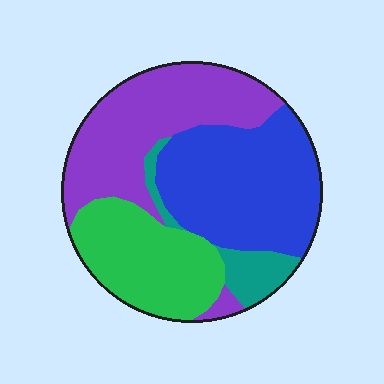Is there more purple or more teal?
Purple.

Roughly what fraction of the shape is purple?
Purple covers roughly 35% of the shape.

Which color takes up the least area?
Teal, at roughly 10%.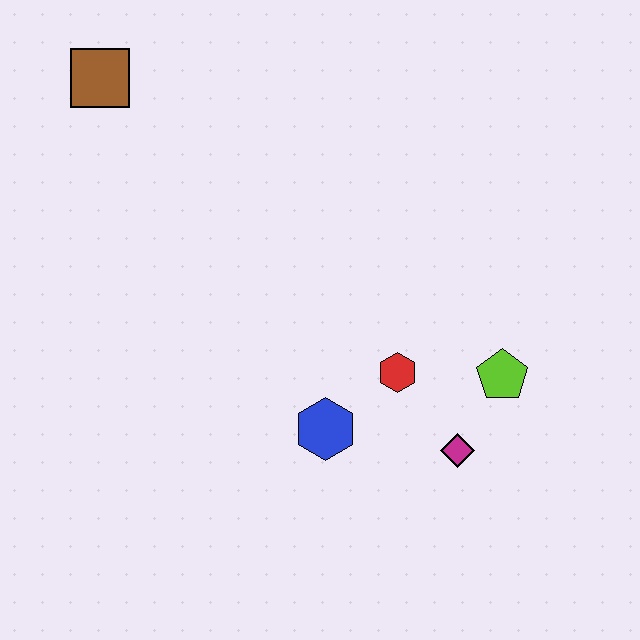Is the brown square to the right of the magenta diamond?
No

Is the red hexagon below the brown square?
Yes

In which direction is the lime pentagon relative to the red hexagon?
The lime pentagon is to the right of the red hexagon.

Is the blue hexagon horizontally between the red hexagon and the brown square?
Yes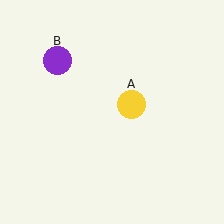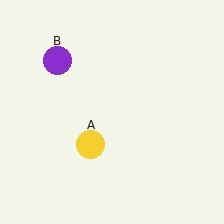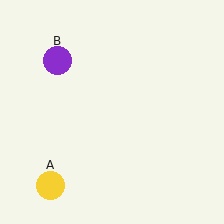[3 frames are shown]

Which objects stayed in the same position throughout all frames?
Purple circle (object B) remained stationary.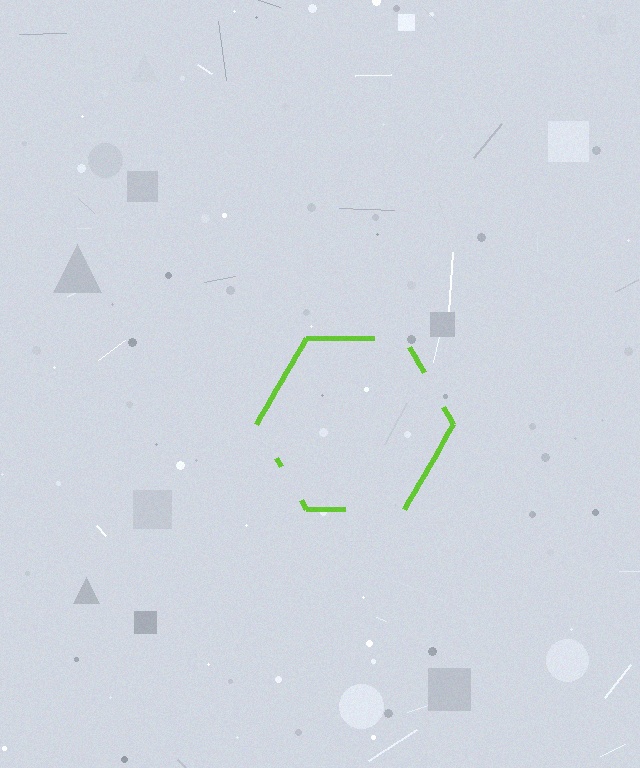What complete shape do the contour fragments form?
The contour fragments form a hexagon.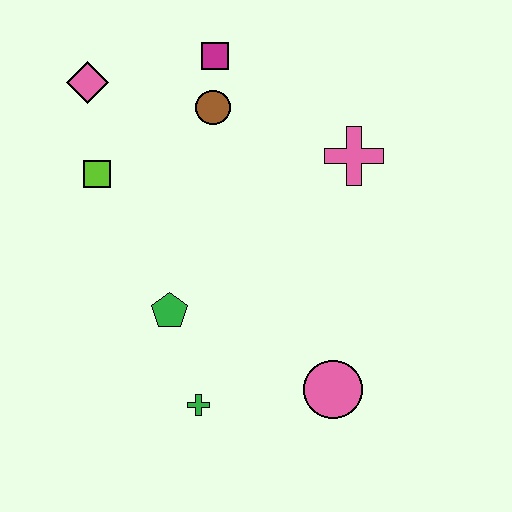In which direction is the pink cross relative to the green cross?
The pink cross is above the green cross.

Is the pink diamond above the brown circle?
Yes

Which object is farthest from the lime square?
The pink circle is farthest from the lime square.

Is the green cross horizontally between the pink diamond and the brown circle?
Yes